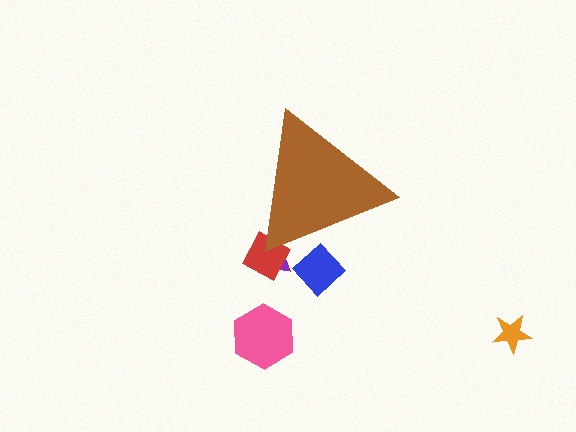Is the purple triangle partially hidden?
Yes, the purple triangle is partially hidden behind the brown triangle.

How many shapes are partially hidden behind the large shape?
3 shapes are partially hidden.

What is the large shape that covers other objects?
A brown triangle.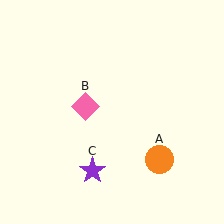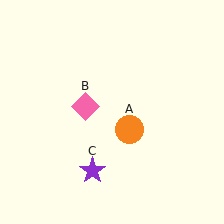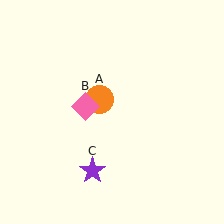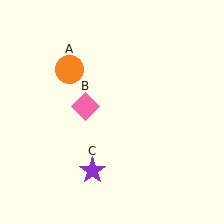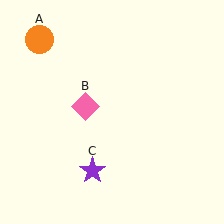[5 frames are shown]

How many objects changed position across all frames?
1 object changed position: orange circle (object A).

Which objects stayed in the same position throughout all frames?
Pink diamond (object B) and purple star (object C) remained stationary.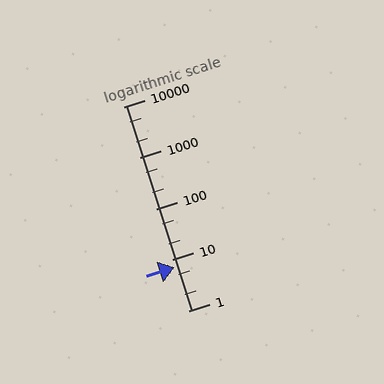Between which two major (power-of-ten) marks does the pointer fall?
The pointer is between 1 and 10.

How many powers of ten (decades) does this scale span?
The scale spans 4 decades, from 1 to 10000.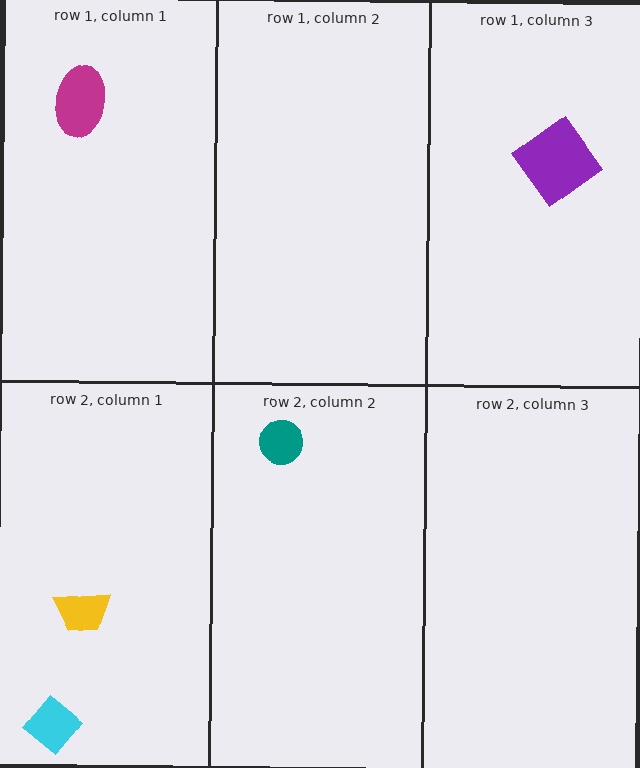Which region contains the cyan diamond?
The row 2, column 1 region.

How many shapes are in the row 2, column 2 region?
1.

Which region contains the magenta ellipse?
The row 1, column 1 region.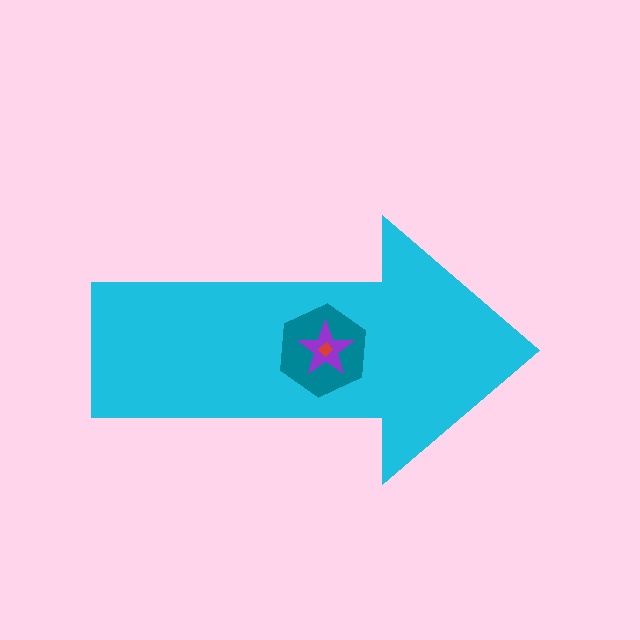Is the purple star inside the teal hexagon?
Yes.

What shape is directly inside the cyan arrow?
The teal hexagon.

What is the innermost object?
The red diamond.